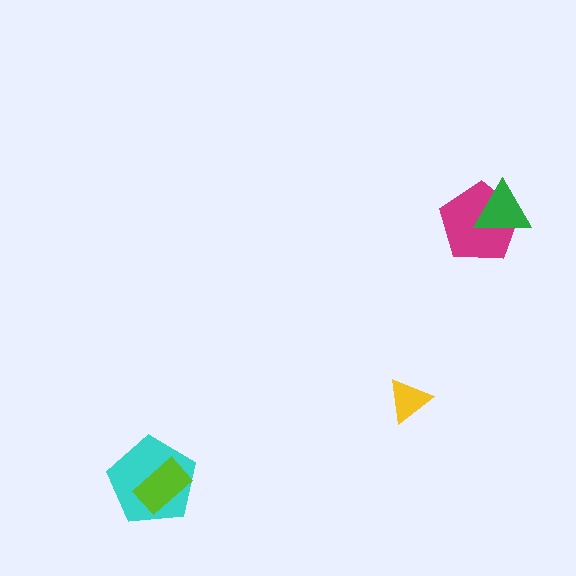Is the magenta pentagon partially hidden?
Yes, it is partially covered by another shape.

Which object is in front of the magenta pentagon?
The green triangle is in front of the magenta pentagon.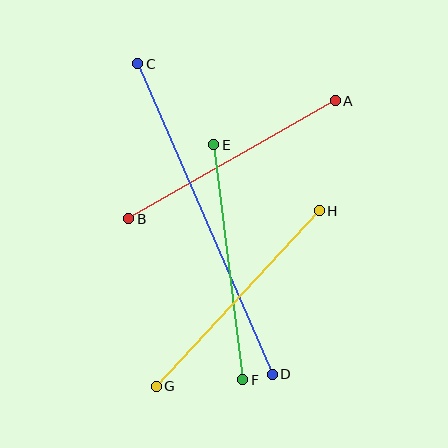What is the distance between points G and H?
The distance is approximately 239 pixels.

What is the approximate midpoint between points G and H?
The midpoint is at approximately (238, 298) pixels.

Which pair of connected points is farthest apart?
Points C and D are farthest apart.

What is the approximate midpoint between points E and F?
The midpoint is at approximately (228, 262) pixels.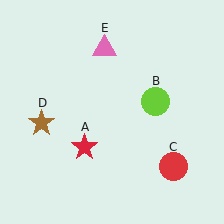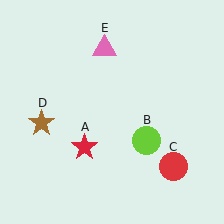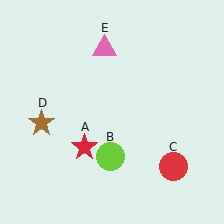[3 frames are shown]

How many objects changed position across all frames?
1 object changed position: lime circle (object B).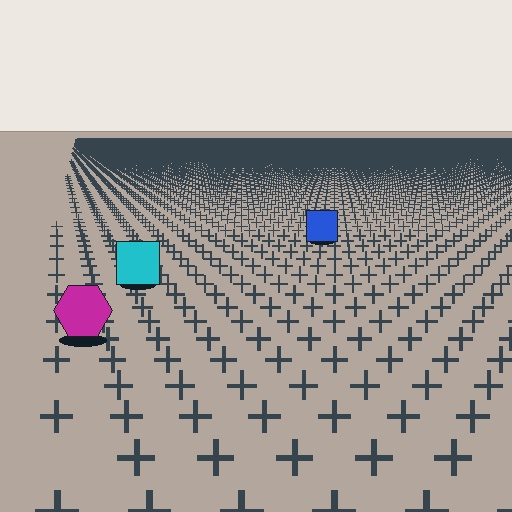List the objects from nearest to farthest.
From nearest to farthest: the magenta hexagon, the cyan square, the blue square.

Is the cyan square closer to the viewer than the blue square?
Yes. The cyan square is closer — you can tell from the texture gradient: the ground texture is coarser near it.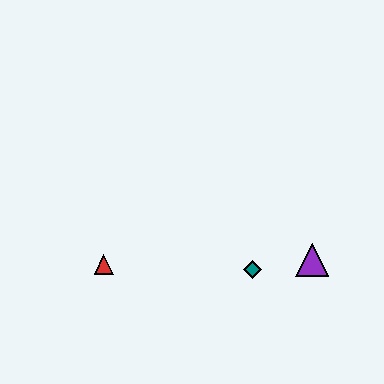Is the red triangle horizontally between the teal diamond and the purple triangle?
No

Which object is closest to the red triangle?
The teal diamond is closest to the red triangle.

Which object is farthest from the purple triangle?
The red triangle is farthest from the purple triangle.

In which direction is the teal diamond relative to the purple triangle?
The teal diamond is to the left of the purple triangle.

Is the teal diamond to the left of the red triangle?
No